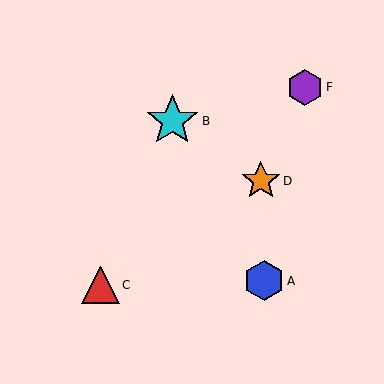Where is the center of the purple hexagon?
The center of the purple hexagon is at (305, 87).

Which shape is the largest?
The cyan star (labeled B) is the largest.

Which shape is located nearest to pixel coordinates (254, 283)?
The blue hexagon (labeled A) at (264, 281) is nearest to that location.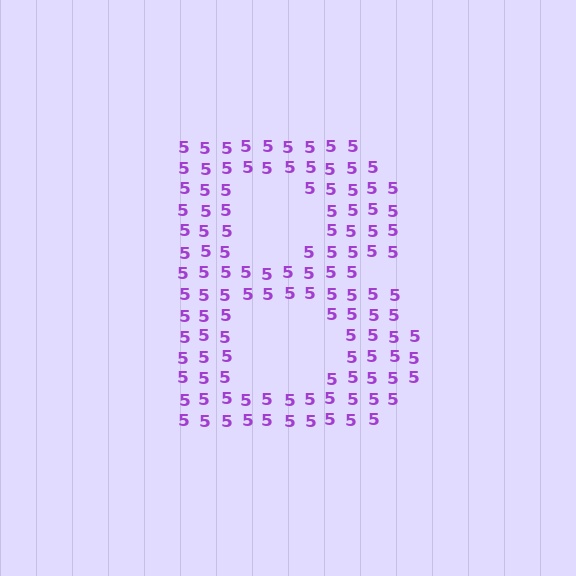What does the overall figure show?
The overall figure shows the letter B.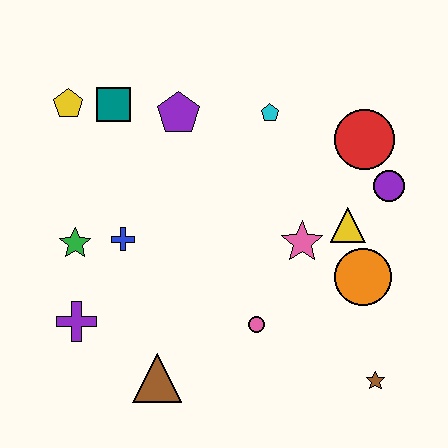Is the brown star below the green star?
Yes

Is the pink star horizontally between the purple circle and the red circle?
No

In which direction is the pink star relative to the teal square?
The pink star is to the right of the teal square.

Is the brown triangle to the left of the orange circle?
Yes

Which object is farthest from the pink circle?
The yellow pentagon is farthest from the pink circle.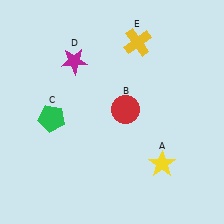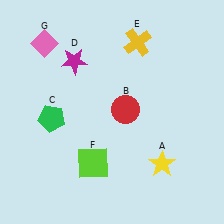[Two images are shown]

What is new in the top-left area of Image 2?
A pink diamond (G) was added in the top-left area of Image 2.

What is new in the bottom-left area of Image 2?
A lime square (F) was added in the bottom-left area of Image 2.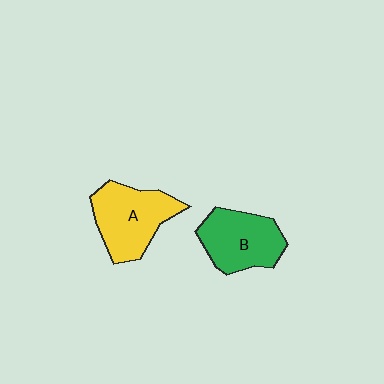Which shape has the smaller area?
Shape B (green).